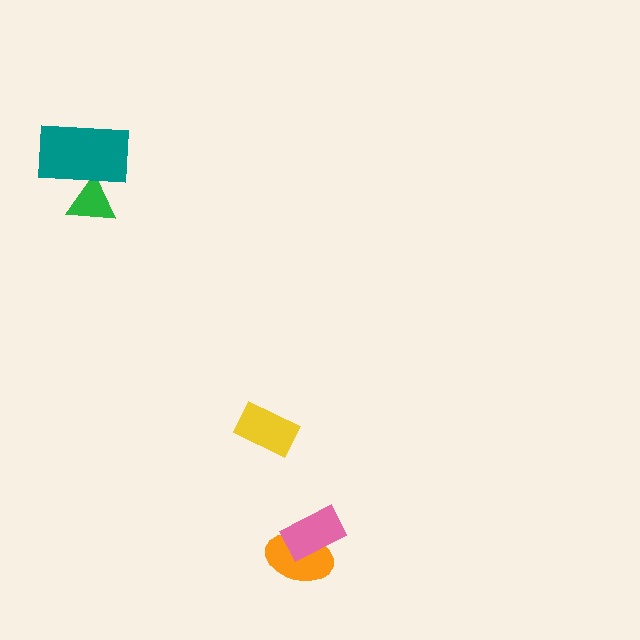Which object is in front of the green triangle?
The teal rectangle is in front of the green triangle.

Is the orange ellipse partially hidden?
Yes, it is partially covered by another shape.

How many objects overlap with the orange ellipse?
1 object overlaps with the orange ellipse.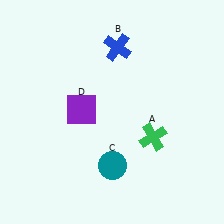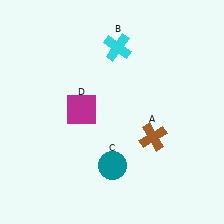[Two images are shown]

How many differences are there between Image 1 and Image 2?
There are 3 differences between the two images.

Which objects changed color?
A changed from green to brown. B changed from blue to cyan. D changed from purple to magenta.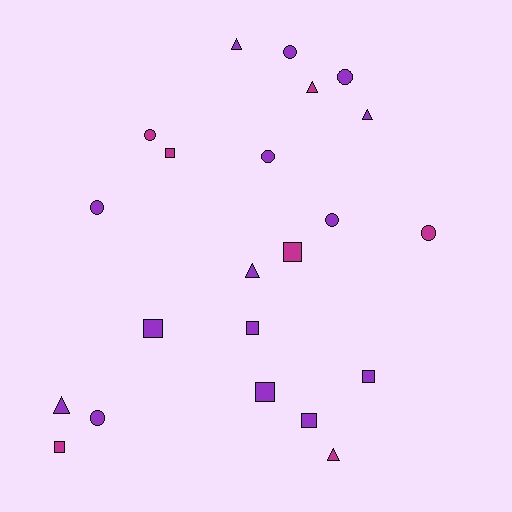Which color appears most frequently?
Purple, with 15 objects.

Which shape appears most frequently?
Square, with 8 objects.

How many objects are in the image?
There are 22 objects.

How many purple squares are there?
There are 5 purple squares.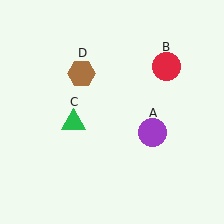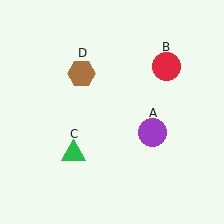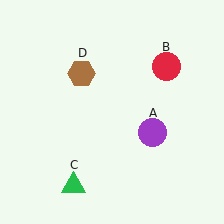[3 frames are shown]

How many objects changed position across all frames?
1 object changed position: green triangle (object C).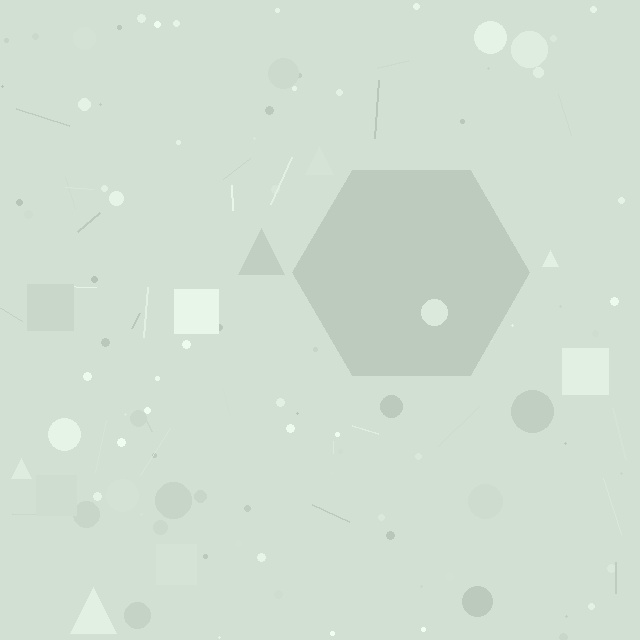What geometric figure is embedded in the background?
A hexagon is embedded in the background.